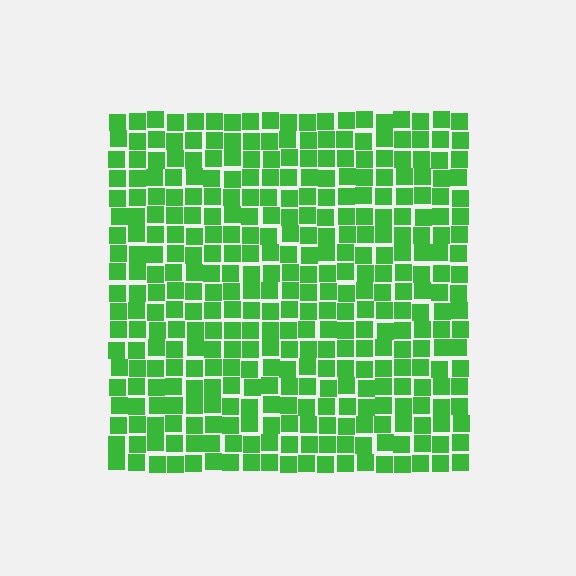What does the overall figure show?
The overall figure shows a square.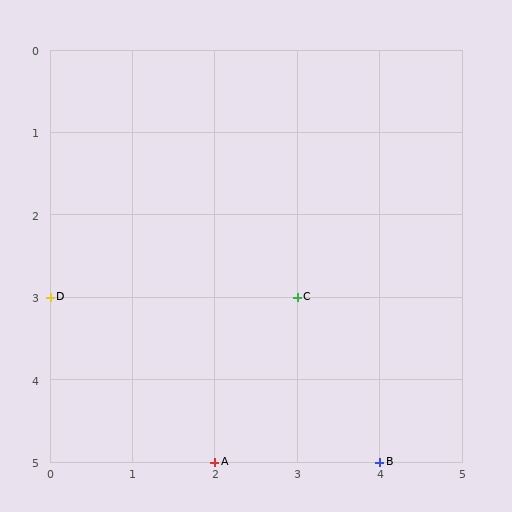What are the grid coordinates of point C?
Point C is at grid coordinates (3, 3).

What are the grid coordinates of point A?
Point A is at grid coordinates (2, 5).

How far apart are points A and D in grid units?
Points A and D are 2 columns and 2 rows apart (about 2.8 grid units diagonally).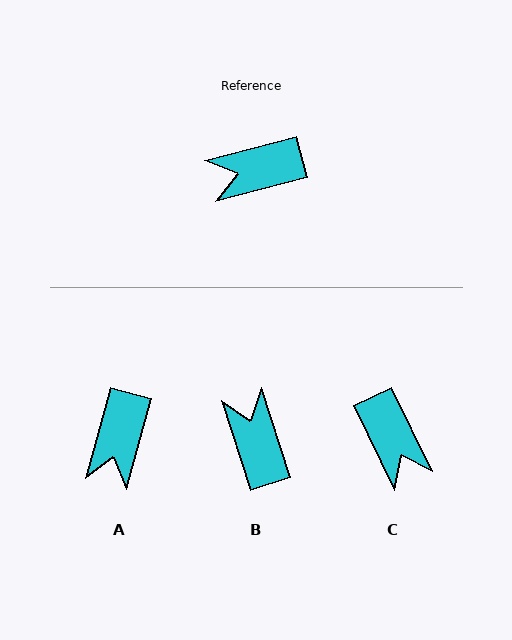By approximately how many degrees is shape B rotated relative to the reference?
Approximately 87 degrees clockwise.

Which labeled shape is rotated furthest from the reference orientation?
C, about 101 degrees away.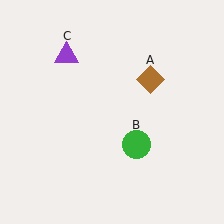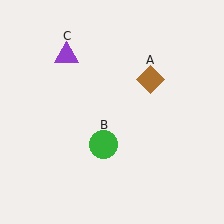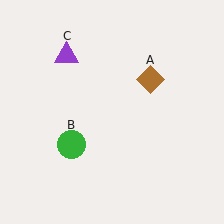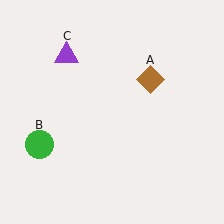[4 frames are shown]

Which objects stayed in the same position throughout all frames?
Brown diamond (object A) and purple triangle (object C) remained stationary.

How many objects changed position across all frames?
1 object changed position: green circle (object B).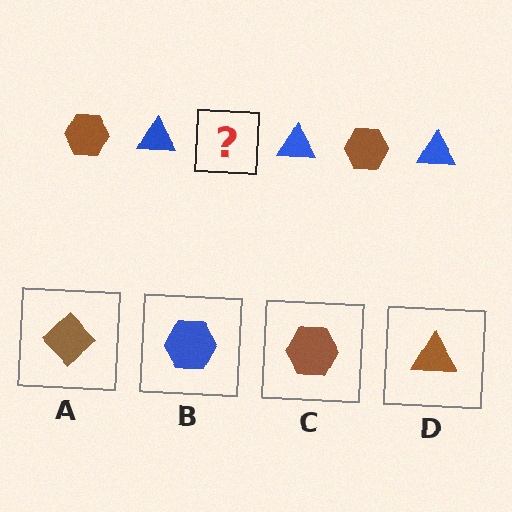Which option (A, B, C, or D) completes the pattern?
C.